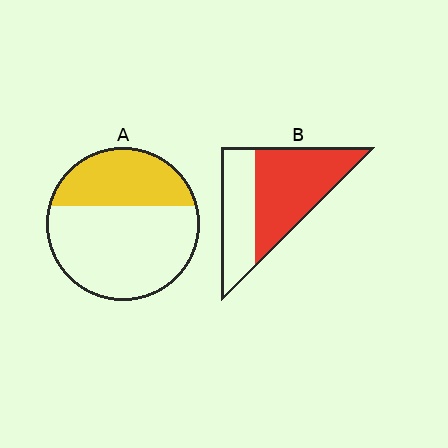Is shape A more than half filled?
No.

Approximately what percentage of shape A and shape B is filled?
A is approximately 35% and B is approximately 60%.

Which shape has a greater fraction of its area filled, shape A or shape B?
Shape B.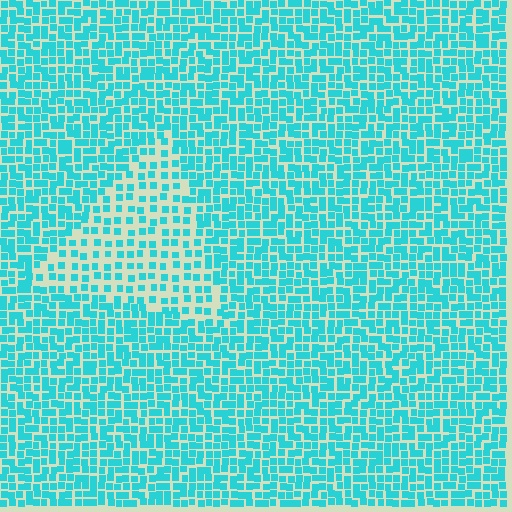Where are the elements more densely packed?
The elements are more densely packed outside the triangle boundary.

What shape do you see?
I see a triangle.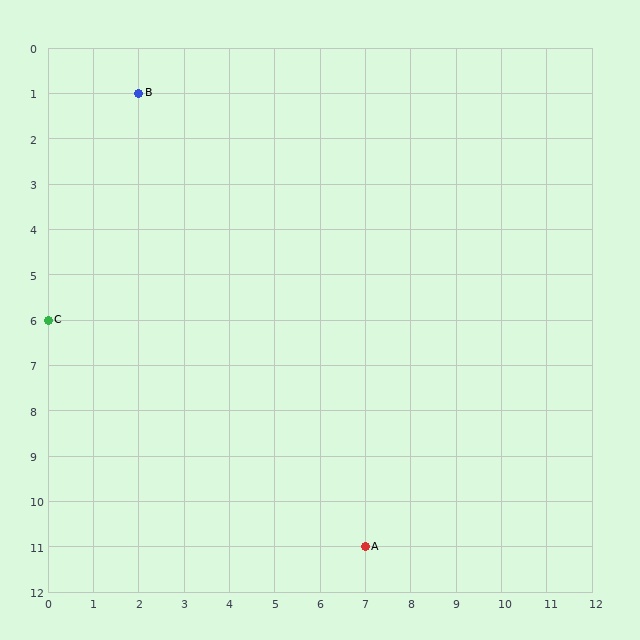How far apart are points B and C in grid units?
Points B and C are 2 columns and 5 rows apart (about 5.4 grid units diagonally).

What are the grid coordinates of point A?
Point A is at grid coordinates (7, 11).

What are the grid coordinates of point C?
Point C is at grid coordinates (0, 6).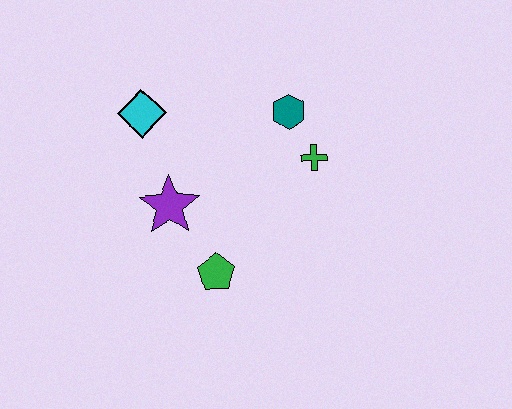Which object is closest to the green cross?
The teal hexagon is closest to the green cross.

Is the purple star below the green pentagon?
No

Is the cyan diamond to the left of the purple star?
Yes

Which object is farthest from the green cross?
The cyan diamond is farthest from the green cross.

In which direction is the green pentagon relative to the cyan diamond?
The green pentagon is below the cyan diamond.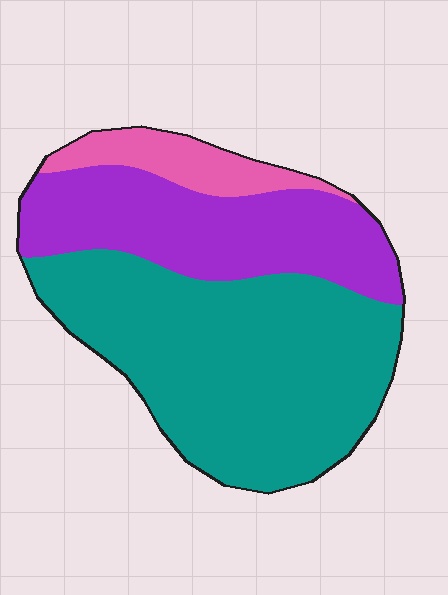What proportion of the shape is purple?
Purple takes up about one third (1/3) of the shape.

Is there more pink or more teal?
Teal.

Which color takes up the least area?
Pink, at roughly 10%.